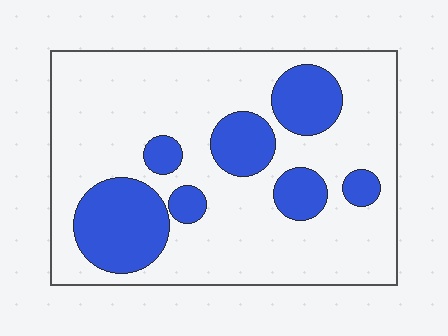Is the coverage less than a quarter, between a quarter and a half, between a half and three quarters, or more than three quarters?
Between a quarter and a half.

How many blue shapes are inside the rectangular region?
7.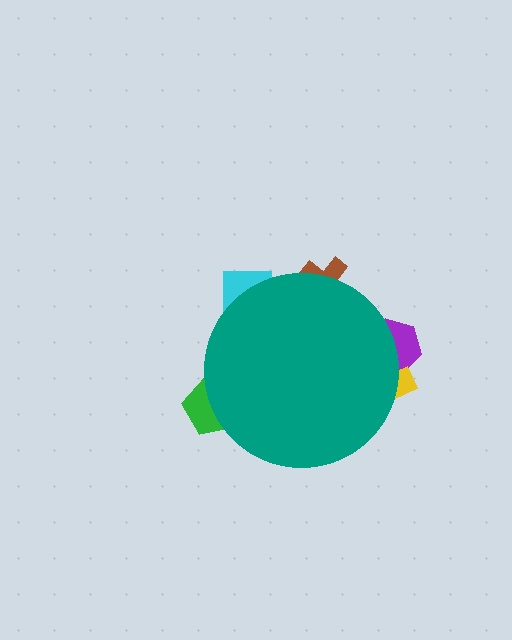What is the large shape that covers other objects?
A teal circle.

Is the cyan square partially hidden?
Yes, the cyan square is partially hidden behind the teal circle.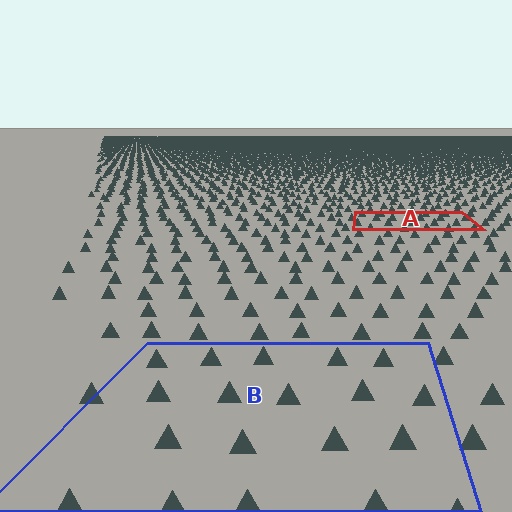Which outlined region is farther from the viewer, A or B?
Region A is farther from the viewer — the texture elements inside it appear smaller and more densely packed.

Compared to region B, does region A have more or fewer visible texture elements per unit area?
Region A has more texture elements per unit area — they are packed more densely because it is farther away.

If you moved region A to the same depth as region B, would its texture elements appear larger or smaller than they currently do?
They would appear larger. At a closer depth, the same texture elements are projected at a bigger on-screen size.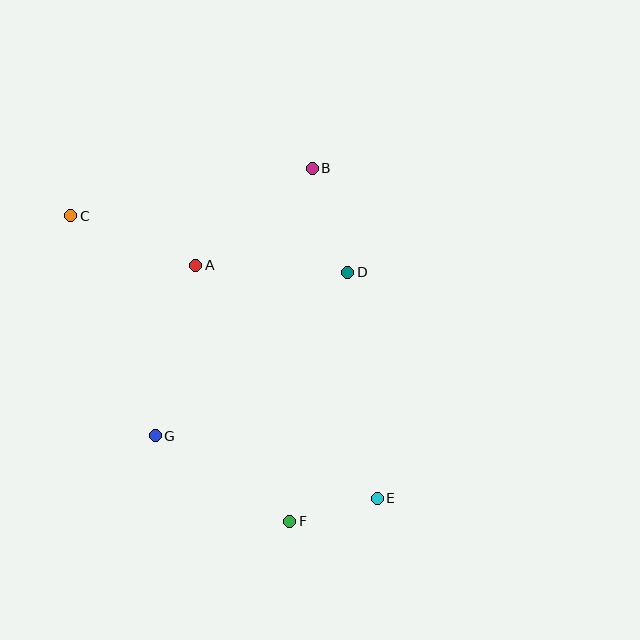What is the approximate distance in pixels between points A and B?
The distance between A and B is approximately 152 pixels.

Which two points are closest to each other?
Points E and F are closest to each other.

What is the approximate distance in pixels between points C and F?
The distance between C and F is approximately 376 pixels.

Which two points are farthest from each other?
Points C and E are farthest from each other.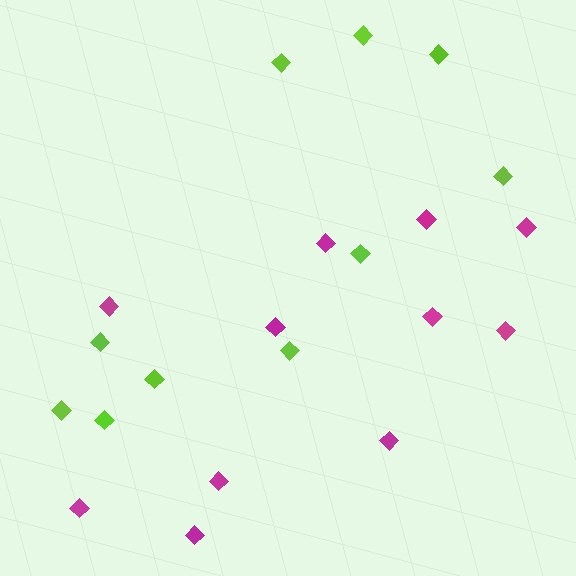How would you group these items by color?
There are 2 groups: one group of magenta diamonds (11) and one group of lime diamonds (10).